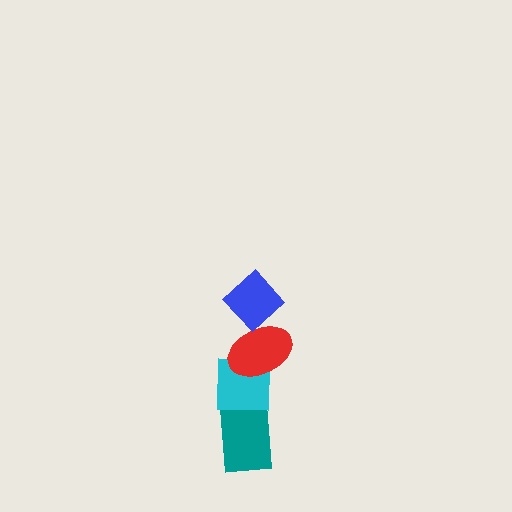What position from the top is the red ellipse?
The red ellipse is 2nd from the top.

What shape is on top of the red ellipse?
The blue diamond is on top of the red ellipse.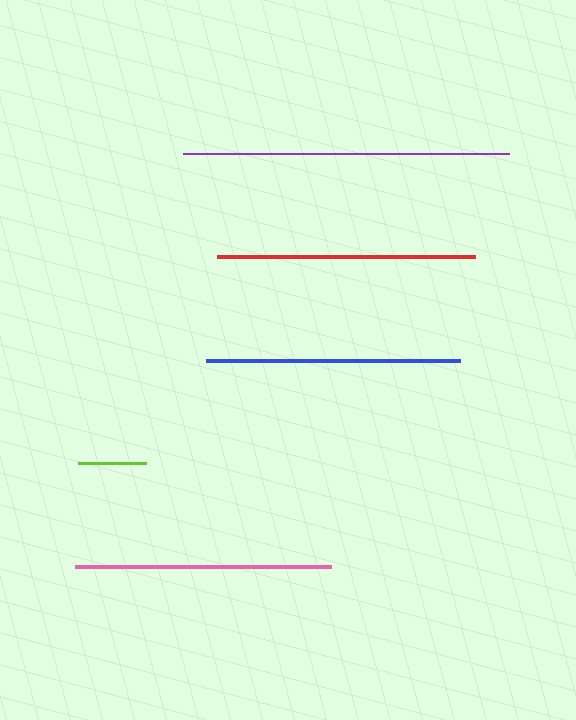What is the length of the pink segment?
The pink segment is approximately 256 pixels long.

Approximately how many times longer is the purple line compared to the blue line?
The purple line is approximately 1.3 times the length of the blue line.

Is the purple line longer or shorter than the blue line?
The purple line is longer than the blue line.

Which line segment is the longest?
The purple line is the longest at approximately 327 pixels.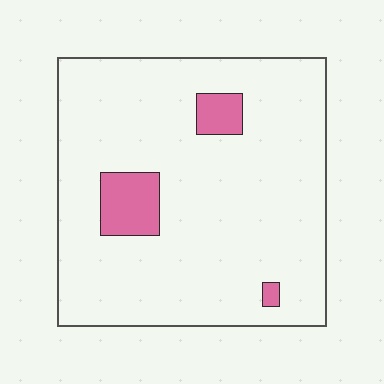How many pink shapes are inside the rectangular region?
3.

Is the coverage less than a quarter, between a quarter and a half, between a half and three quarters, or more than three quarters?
Less than a quarter.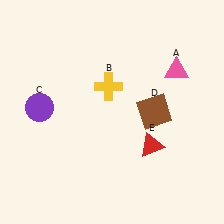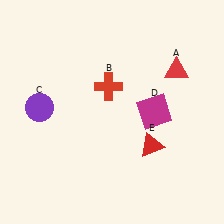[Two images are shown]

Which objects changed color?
A changed from pink to red. B changed from yellow to red. D changed from brown to magenta.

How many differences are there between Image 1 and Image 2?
There are 3 differences between the two images.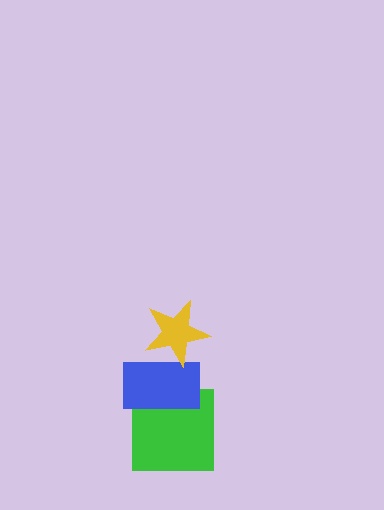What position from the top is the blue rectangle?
The blue rectangle is 2nd from the top.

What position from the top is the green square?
The green square is 3rd from the top.